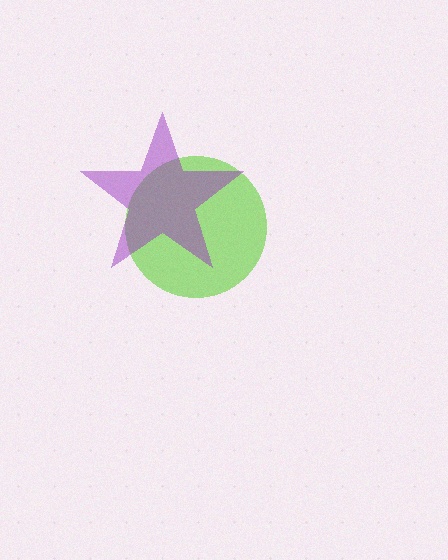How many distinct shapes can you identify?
There are 2 distinct shapes: a lime circle, a purple star.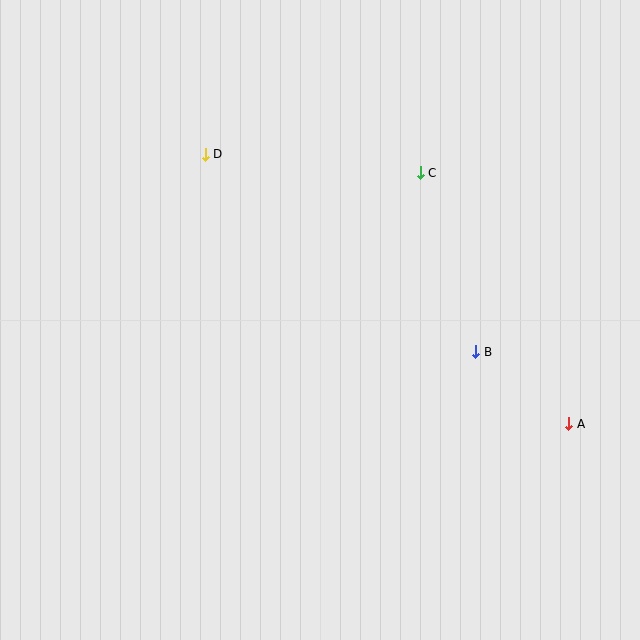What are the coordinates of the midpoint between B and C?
The midpoint between B and C is at (448, 262).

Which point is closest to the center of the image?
Point B at (476, 352) is closest to the center.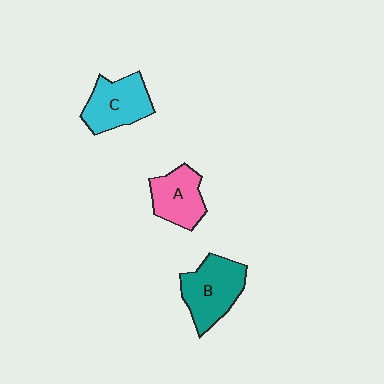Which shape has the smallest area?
Shape A (pink).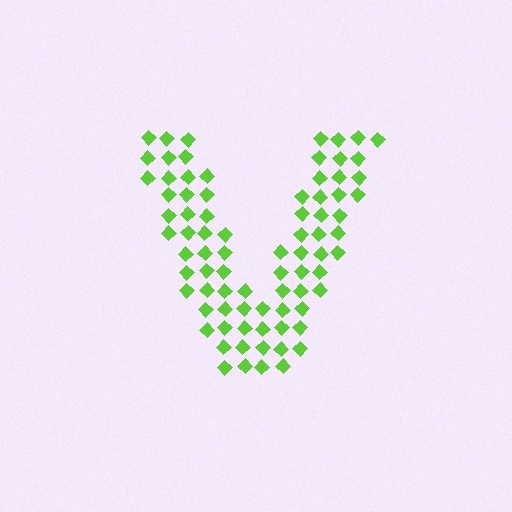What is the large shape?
The large shape is the letter V.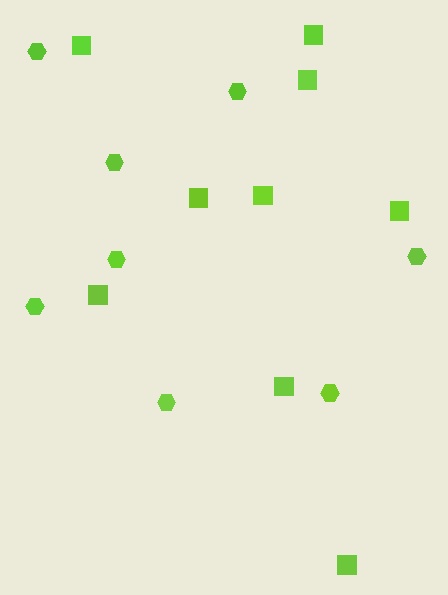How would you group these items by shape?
There are 2 groups: one group of hexagons (8) and one group of squares (9).